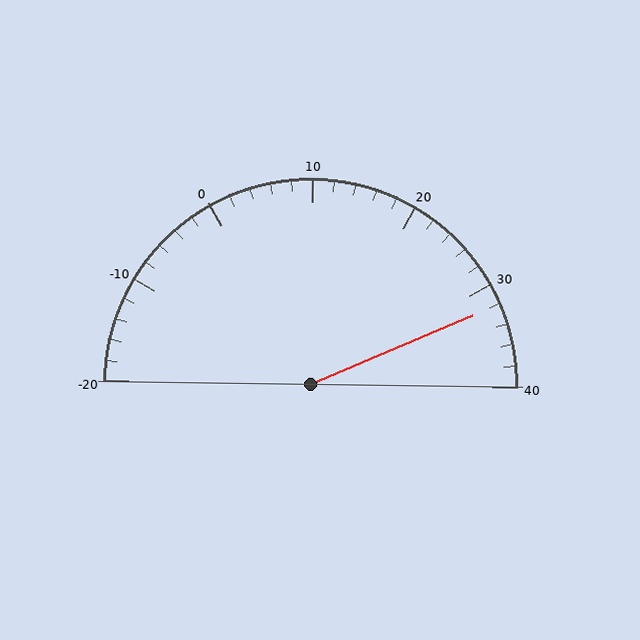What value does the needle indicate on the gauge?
The needle indicates approximately 32.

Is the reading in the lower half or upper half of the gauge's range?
The reading is in the upper half of the range (-20 to 40).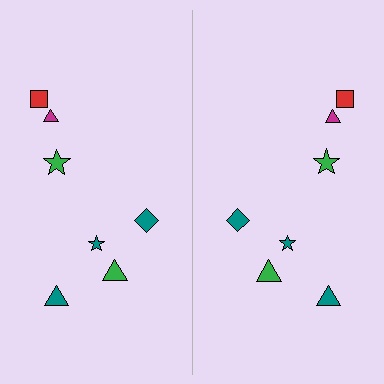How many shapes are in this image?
There are 14 shapes in this image.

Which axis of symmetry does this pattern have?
The pattern has a vertical axis of symmetry running through the center of the image.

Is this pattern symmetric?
Yes, this pattern has bilateral (reflection) symmetry.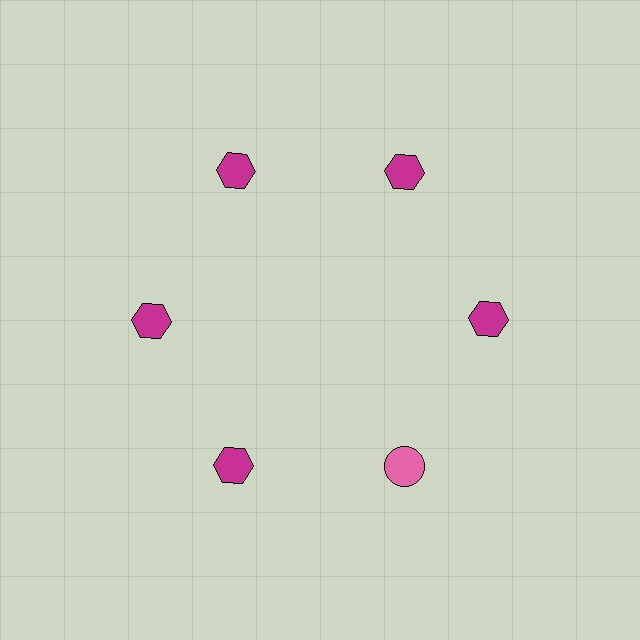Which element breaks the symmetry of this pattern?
The pink circle at roughly the 5 o'clock position breaks the symmetry. All other shapes are magenta hexagons.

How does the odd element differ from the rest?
It differs in both color (pink instead of magenta) and shape (circle instead of hexagon).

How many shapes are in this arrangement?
There are 6 shapes arranged in a ring pattern.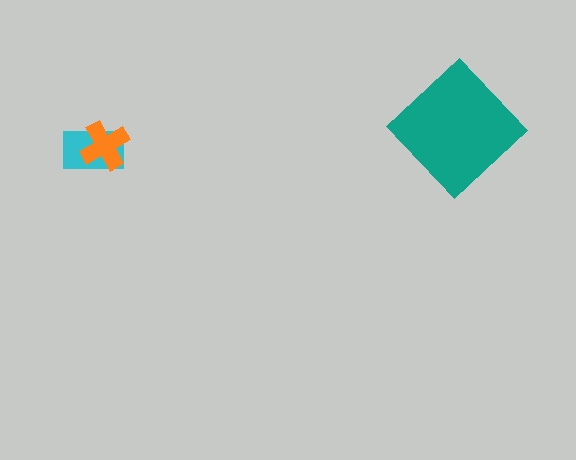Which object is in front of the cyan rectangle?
The orange cross is in front of the cyan rectangle.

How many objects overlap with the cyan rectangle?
1 object overlaps with the cyan rectangle.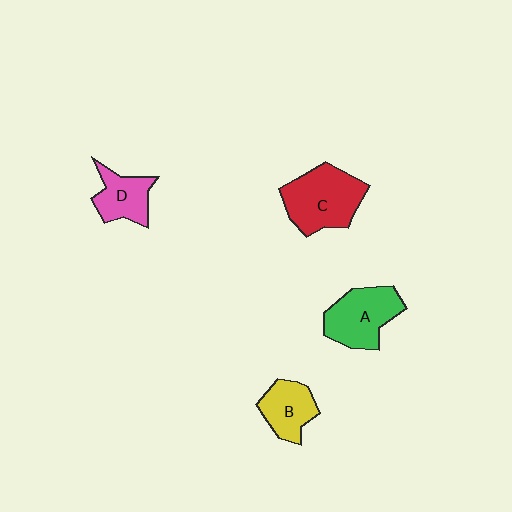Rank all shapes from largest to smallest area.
From largest to smallest: C (red), A (green), B (yellow), D (pink).